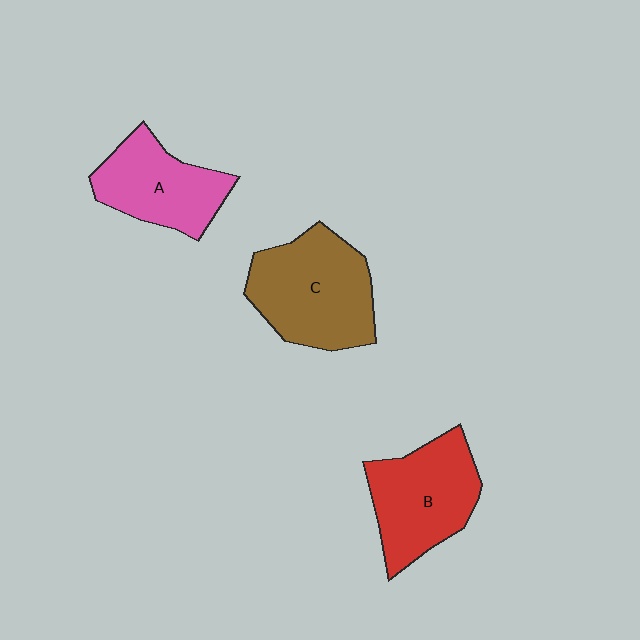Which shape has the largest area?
Shape C (brown).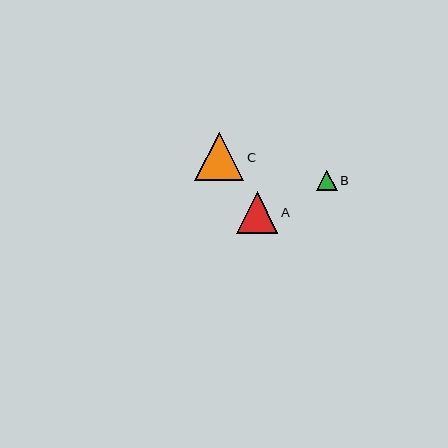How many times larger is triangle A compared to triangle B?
Triangle A is approximately 2.0 times the size of triangle B.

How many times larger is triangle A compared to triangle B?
Triangle A is approximately 2.0 times the size of triangle B.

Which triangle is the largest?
Triangle C is the largest with a size of approximately 49 pixels.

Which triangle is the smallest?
Triangle B is the smallest with a size of approximately 21 pixels.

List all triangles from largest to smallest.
From largest to smallest: C, A, B.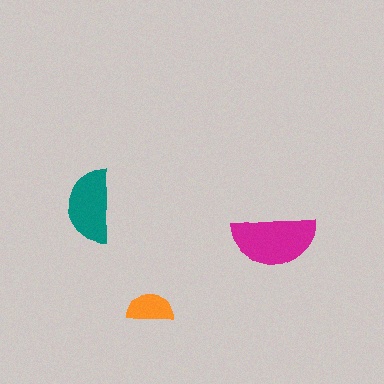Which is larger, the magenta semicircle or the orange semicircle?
The magenta one.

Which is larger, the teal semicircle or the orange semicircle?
The teal one.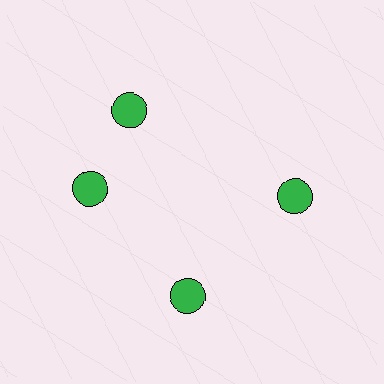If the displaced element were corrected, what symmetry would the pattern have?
It would have 4-fold rotational symmetry — the pattern would map onto itself every 90 degrees.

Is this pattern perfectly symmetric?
No. The 4 green circles are arranged in a ring, but one element near the 12 o'clock position is rotated out of alignment along the ring, breaking the 4-fold rotational symmetry.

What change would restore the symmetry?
The symmetry would be restored by rotating it back into even spacing with its neighbors so that all 4 circles sit at equal angles and equal distance from the center.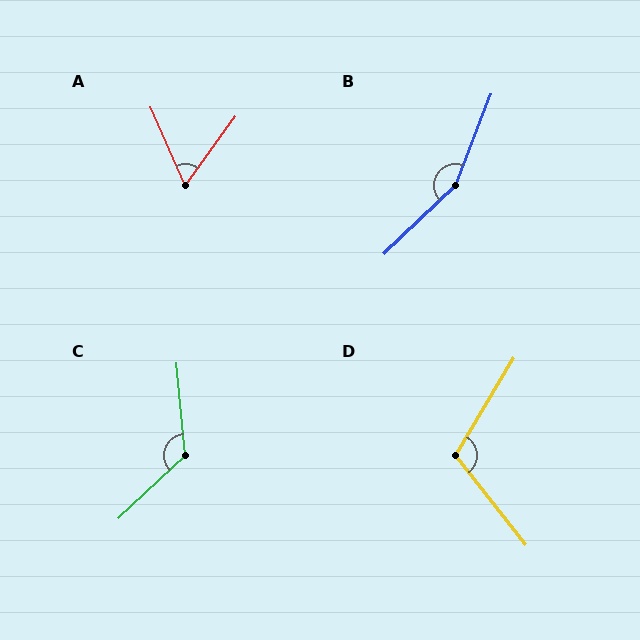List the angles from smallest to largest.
A (59°), D (111°), C (128°), B (155°).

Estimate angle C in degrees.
Approximately 128 degrees.